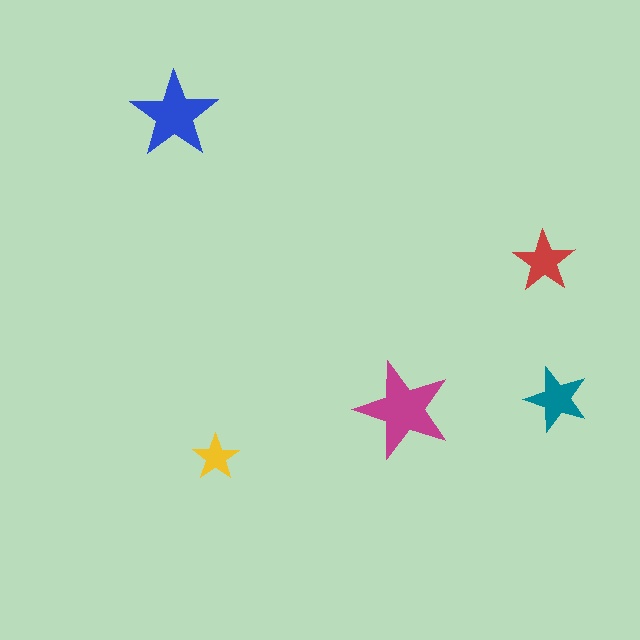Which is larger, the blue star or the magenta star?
The magenta one.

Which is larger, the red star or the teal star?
The teal one.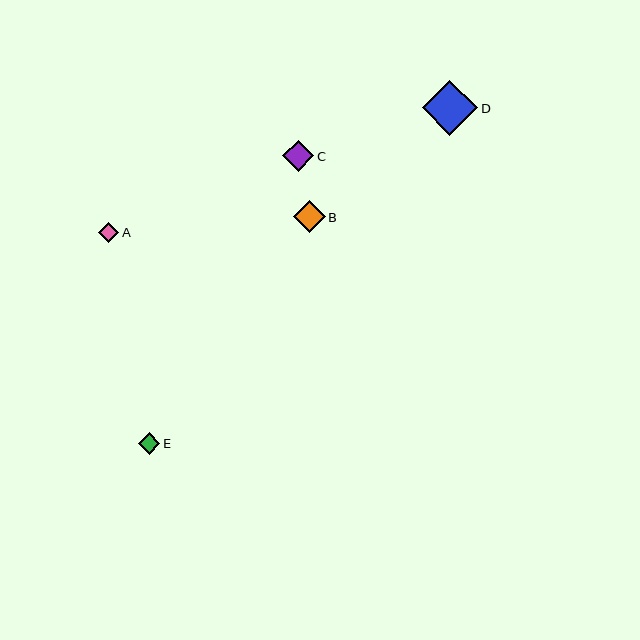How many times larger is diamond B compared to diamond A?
Diamond B is approximately 1.5 times the size of diamond A.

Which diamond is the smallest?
Diamond A is the smallest with a size of approximately 21 pixels.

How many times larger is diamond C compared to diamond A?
Diamond C is approximately 1.5 times the size of diamond A.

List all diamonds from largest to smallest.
From largest to smallest: D, B, C, E, A.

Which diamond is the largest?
Diamond D is the largest with a size of approximately 55 pixels.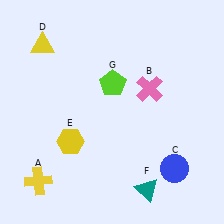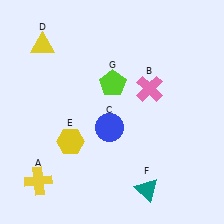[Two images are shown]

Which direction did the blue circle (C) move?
The blue circle (C) moved left.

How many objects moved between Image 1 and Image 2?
1 object moved between the two images.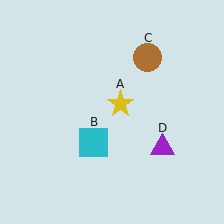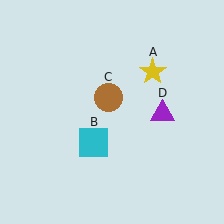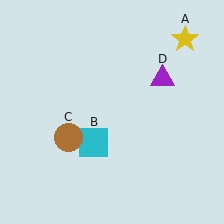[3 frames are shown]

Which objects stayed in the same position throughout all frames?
Cyan square (object B) remained stationary.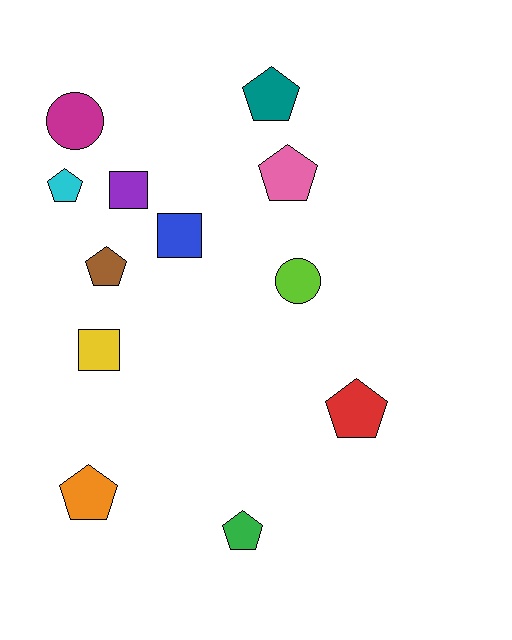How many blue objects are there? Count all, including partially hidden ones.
There is 1 blue object.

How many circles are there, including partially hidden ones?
There are 2 circles.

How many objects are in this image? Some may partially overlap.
There are 12 objects.